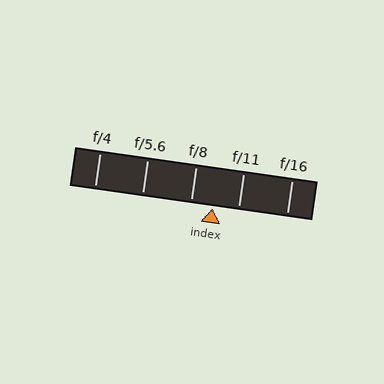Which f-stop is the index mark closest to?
The index mark is closest to f/8.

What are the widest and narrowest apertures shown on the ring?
The widest aperture shown is f/4 and the narrowest is f/16.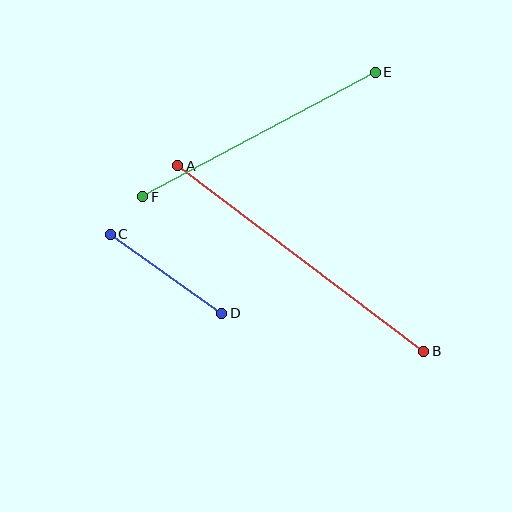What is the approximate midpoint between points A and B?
The midpoint is at approximately (301, 259) pixels.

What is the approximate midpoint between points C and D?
The midpoint is at approximately (166, 274) pixels.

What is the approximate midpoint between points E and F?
The midpoint is at approximately (259, 135) pixels.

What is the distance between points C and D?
The distance is approximately 137 pixels.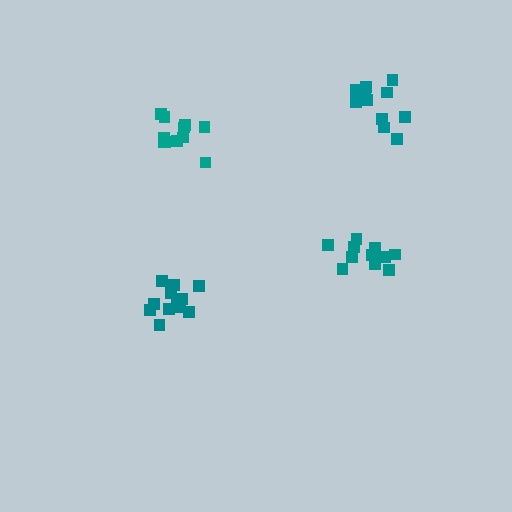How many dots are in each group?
Group 1: 11 dots, Group 2: 12 dots, Group 3: 12 dots, Group 4: 11 dots (46 total).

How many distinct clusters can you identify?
There are 4 distinct clusters.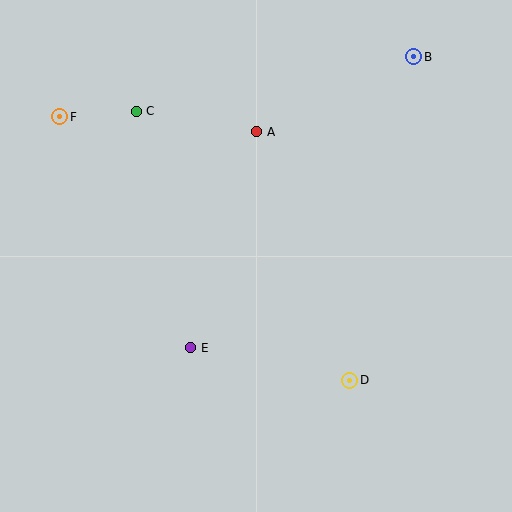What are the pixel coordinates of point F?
Point F is at (60, 117).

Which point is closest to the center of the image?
Point E at (191, 348) is closest to the center.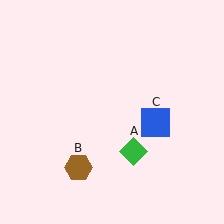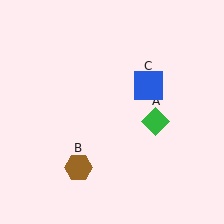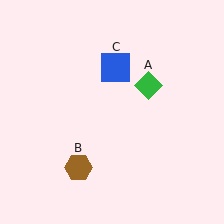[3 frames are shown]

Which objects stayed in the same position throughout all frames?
Brown hexagon (object B) remained stationary.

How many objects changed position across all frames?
2 objects changed position: green diamond (object A), blue square (object C).